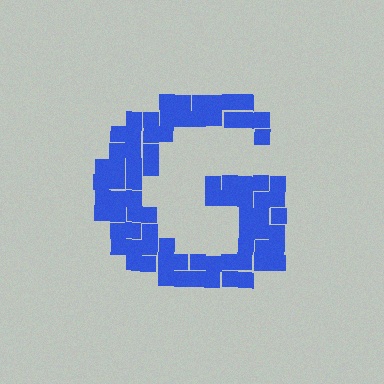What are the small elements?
The small elements are squares.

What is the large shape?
The large shape is the letter G.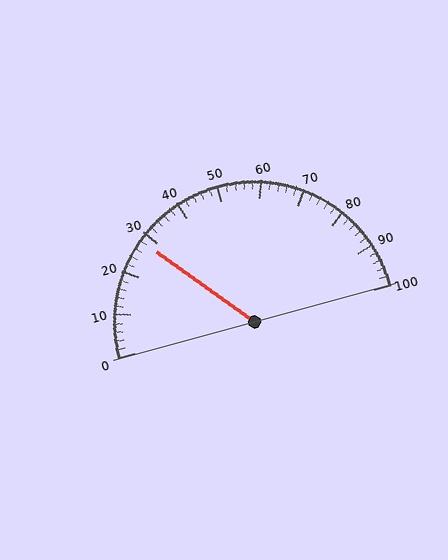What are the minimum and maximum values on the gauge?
The gauge ranges from 0 to 100.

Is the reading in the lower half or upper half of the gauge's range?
The reading is in the lower half of the range (0 to 100).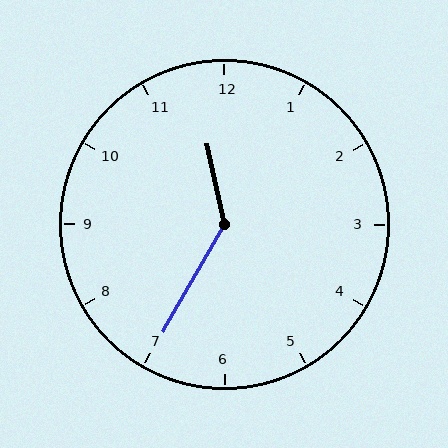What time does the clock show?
11:35.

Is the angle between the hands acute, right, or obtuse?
It is obtuse.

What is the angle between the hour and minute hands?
Approximately 138 degrees.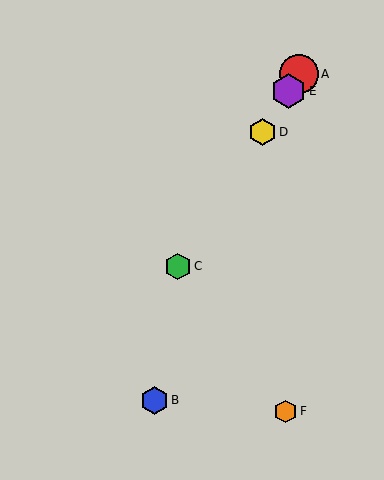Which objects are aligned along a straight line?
Objects A, C, D, E are aligned along a straight line.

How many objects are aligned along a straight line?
4 objects (A, C, D, E) are aligned along a straight line.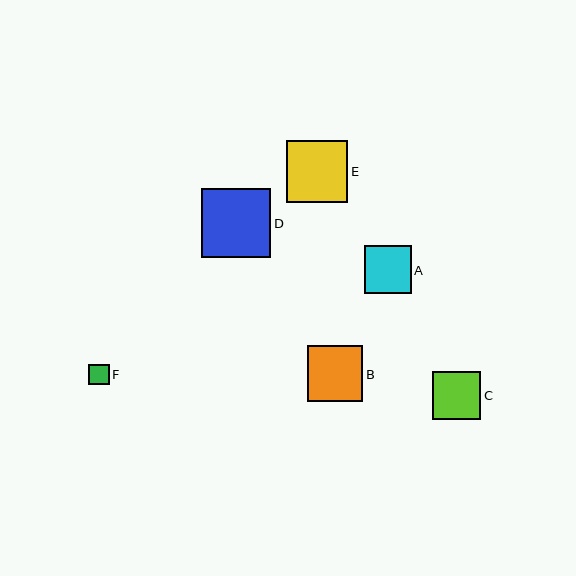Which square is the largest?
Square D is the largest with a size of approximately 69 pixels.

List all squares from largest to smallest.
From largest to smallest: D, E, B, C, A, F.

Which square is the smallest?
Square F is the smallest with a size of approximately 20 pixels.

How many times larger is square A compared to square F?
Square A is approximately 2.3 times the size of square F.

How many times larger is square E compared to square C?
Square E is approximately 1.3 times the size of square C.